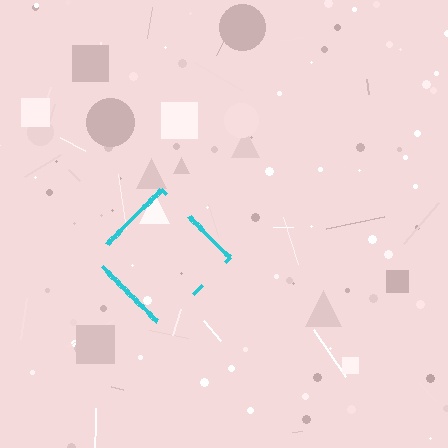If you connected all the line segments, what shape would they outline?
They would outline a diamond.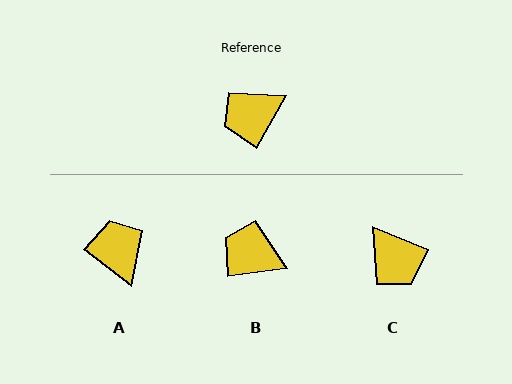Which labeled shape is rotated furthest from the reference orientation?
A, about 99 degrees away.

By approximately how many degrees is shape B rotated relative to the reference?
Approximately 53 degrees clockwise.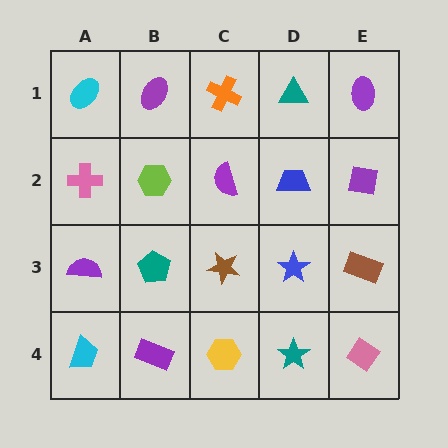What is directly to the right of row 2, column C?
A blue trapezoid.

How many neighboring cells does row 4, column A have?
2.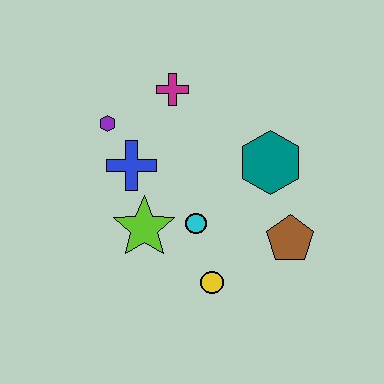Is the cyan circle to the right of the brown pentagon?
No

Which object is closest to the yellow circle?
The cyan circle is closest to the yellow circle.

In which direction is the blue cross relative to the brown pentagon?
The blue cross is to the left of the brown pentagon.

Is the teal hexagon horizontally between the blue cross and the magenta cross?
No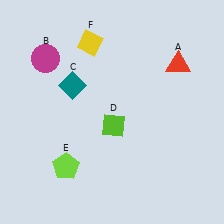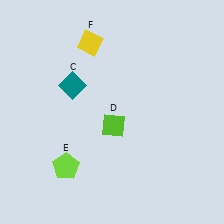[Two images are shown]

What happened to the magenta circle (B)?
The magenta circle (B) was removed in Image 2. It was in the top-left area of Image 1.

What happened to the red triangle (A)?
The red triangle (A) was removed in Image 2. It was in the top-right area of Image 1.